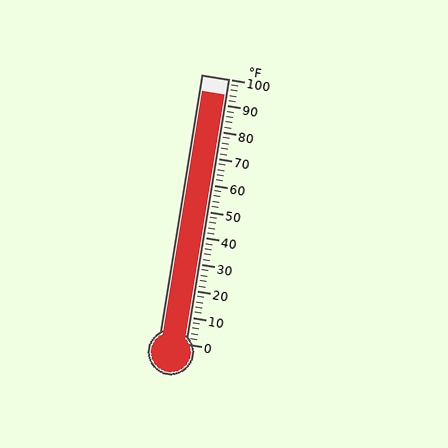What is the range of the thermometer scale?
The thermometer scale ranges from 0°F to 100°F.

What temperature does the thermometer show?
The thermometer shows approximately 94°F.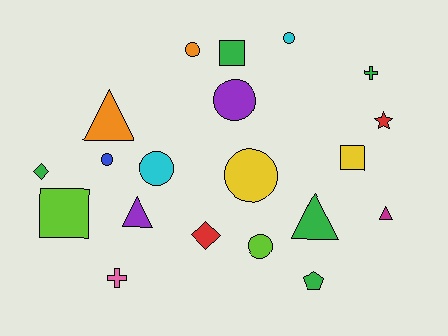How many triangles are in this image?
There are 4 triangles.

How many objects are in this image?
There are 20 objects.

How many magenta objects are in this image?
There is 1 magenta object.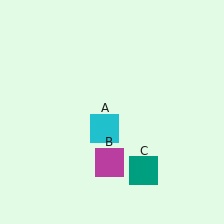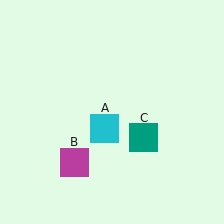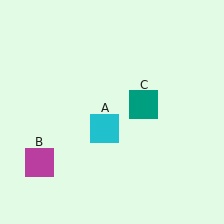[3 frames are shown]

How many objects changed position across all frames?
2 objects changed position: magenta square (object B), teal square (object C).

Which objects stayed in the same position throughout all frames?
Cyan square (object A) remained stationary.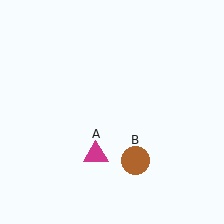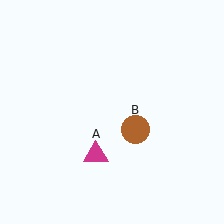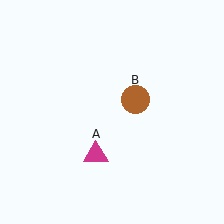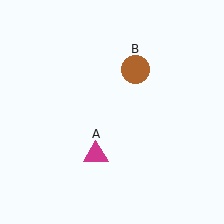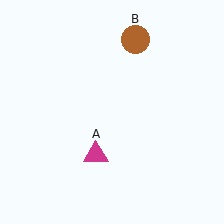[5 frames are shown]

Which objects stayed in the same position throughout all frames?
Magenta triangle (object A) remained stationary.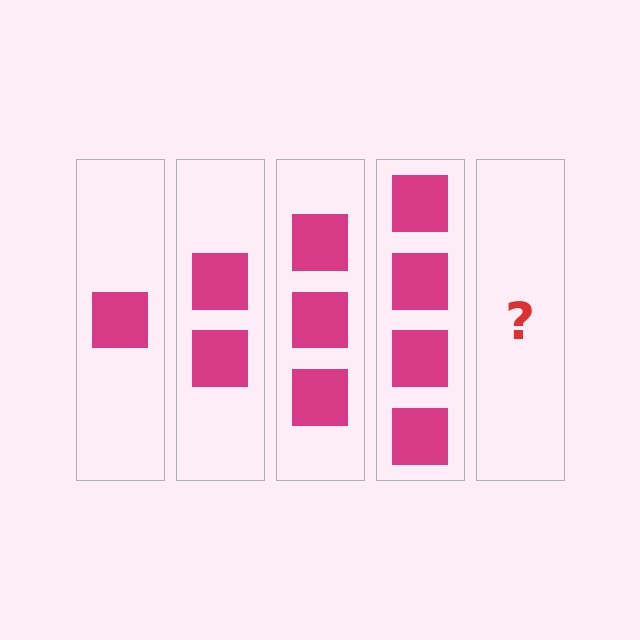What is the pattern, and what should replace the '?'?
The pattern is that each step adds one more square. The '?' should be 5 squares.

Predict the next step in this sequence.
The next step is 5 squares.